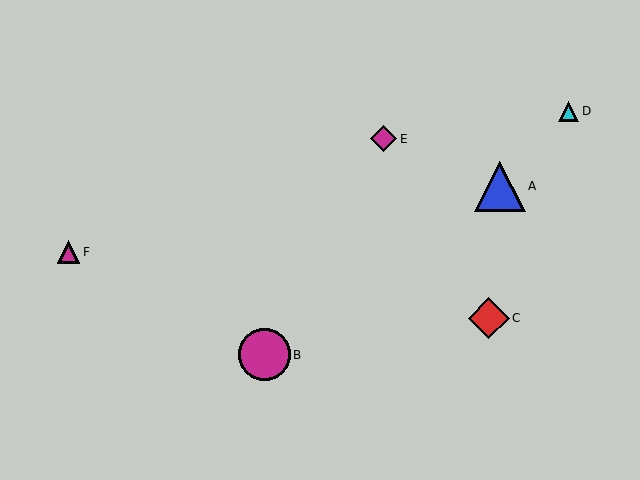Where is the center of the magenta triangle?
The center of the magenta triangle is at (68, 252).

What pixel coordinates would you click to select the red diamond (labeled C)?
Click at (489, 318) to select the red diamond C.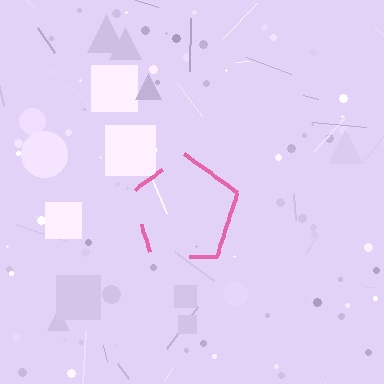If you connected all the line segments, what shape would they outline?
They would outline a pentagon.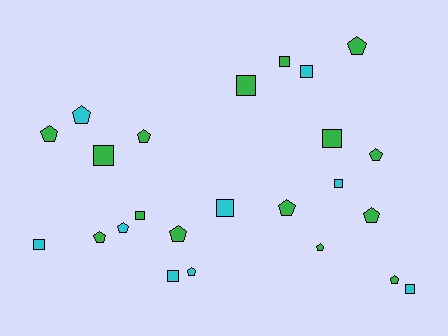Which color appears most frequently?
Green, with 15 objects.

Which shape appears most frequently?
Pentagon, with 13 objects.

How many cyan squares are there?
There are 6 cyan squares.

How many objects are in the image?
There are 24 objects.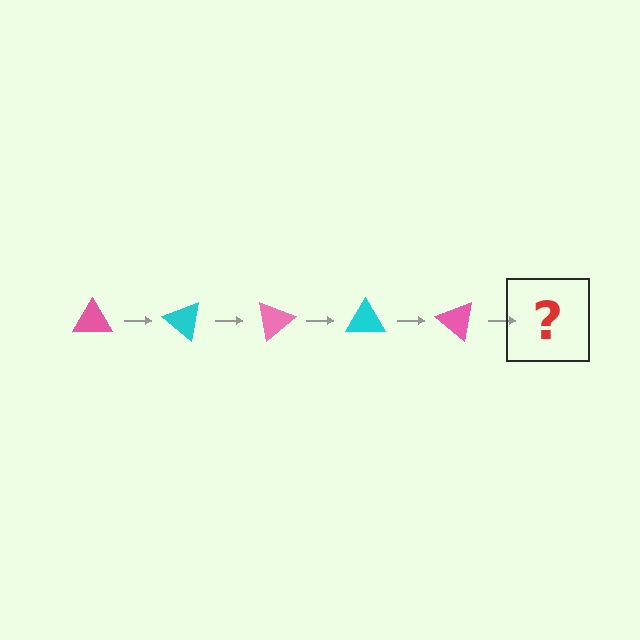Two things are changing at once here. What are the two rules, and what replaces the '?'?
The two rules are that it rotates 40 degrees each step and the color cycles through pink and cyan. The '?' should be a cyan triangle, rotated 200 degrees from the start.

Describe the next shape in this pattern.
It should be a cyan triangle, rotated 200 degrees from the start.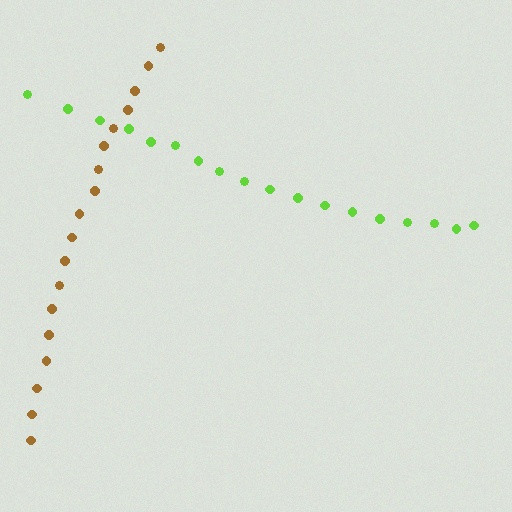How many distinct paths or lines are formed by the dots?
There are 2 distinct paths.